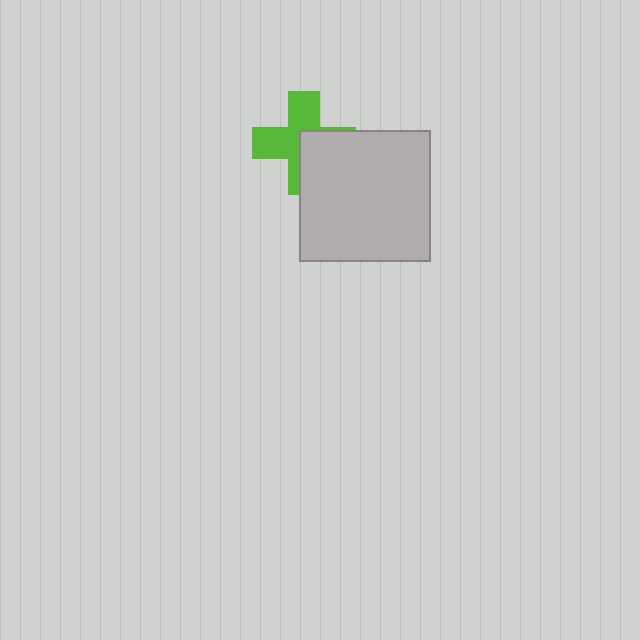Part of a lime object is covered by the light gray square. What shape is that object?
It is a cross.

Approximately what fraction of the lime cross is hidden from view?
Roughly 43% of the lime cross is hidden behind the light gray square.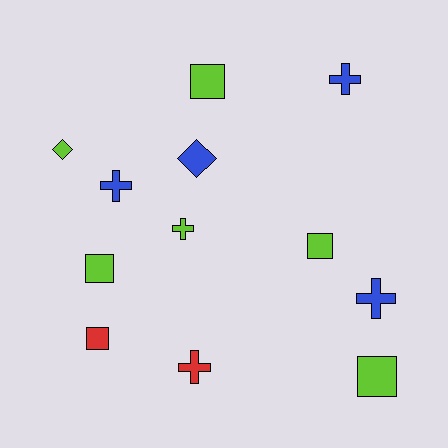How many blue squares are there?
There are no blue squares.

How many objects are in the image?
There are 12 objects.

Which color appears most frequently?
Lime, with 6 objects.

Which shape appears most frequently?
Square, with 5 objects.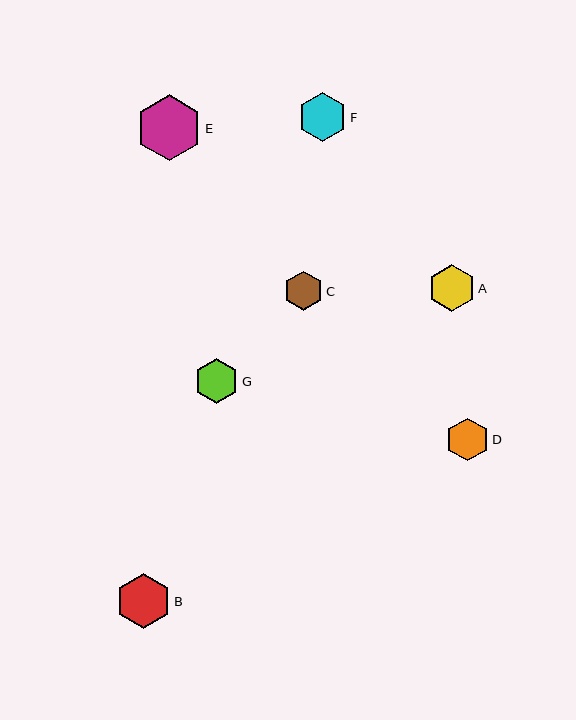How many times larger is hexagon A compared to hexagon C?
Hexagon A is approximately 1.2 times the size of hexagon C.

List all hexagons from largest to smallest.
From largest to smallest: E, B, F, A, G, D, C.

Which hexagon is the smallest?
Hexagon C is the smallest with a size of approximately 39 pixels.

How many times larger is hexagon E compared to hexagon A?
Hexagon E is approximately 1.4 times the size of hexagon A.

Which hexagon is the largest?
Hexagon E is the largest with a size of approximately 66 pixels.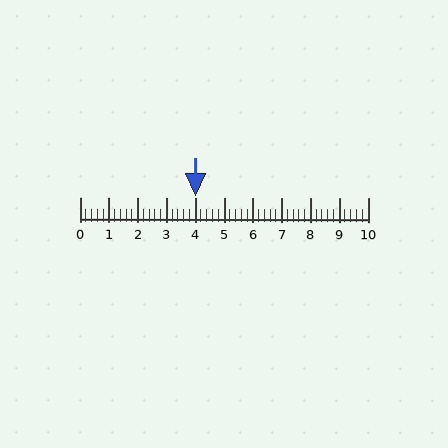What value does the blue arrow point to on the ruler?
The blue arrow points to approximately 4.0.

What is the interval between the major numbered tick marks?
The major tick marks are spaced 1 units apart.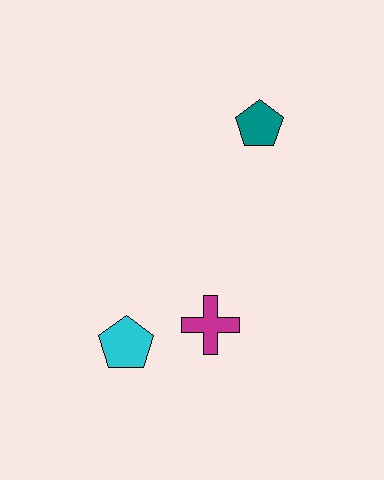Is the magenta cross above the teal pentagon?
No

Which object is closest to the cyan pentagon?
The magenta cross is closest to the cyan pentagon.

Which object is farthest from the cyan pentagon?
The teal pentagon is farthest from the cyan pentagon.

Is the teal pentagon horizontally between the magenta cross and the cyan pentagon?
No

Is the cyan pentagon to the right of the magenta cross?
No